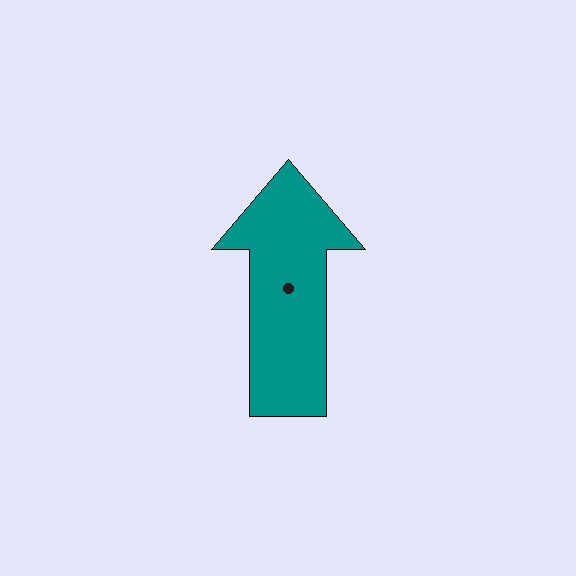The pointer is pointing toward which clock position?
Roughly 12 o'clock.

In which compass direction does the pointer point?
North.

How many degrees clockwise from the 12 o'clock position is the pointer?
Approximately 0 degrees.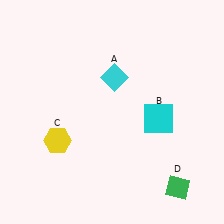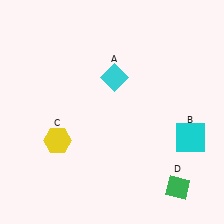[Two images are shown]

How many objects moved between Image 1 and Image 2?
1 object moved between the two images.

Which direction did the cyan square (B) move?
The cyan square (B) moved right.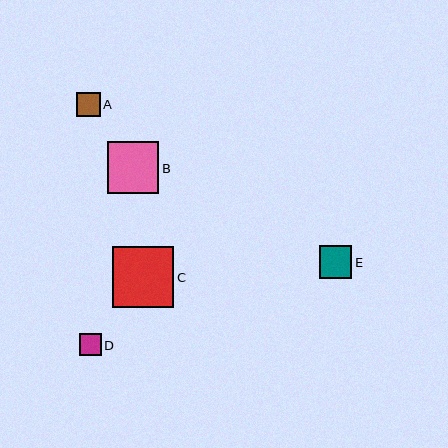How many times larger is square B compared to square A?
Square B is approximately 2.1 times the size of square A.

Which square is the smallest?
Square D is the smallest with a size of approximately 22 pixels.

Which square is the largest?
Square C is the largest with a size of approximately 61 pixels.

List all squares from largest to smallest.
From largest to smallest: C, B, E, A, D.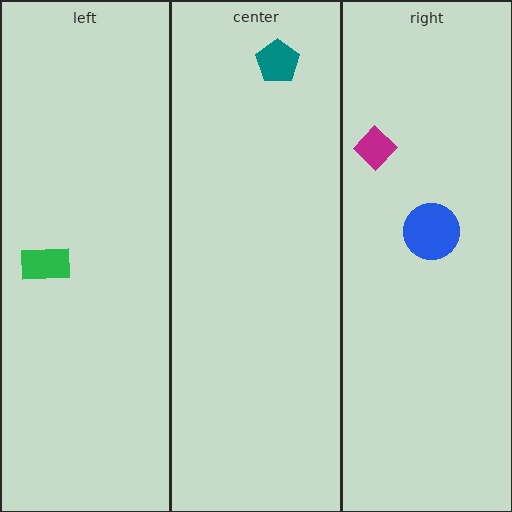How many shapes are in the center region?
1.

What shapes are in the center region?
The teal pentagon.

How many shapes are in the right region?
2.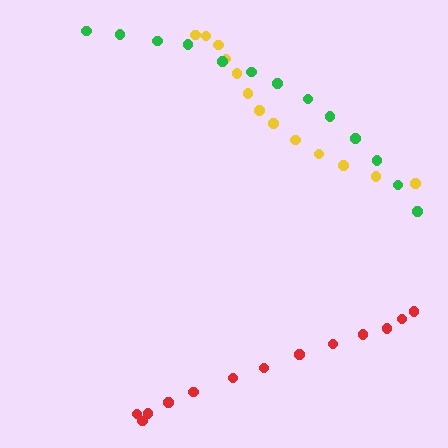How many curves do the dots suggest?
There are 3 distinct paths.